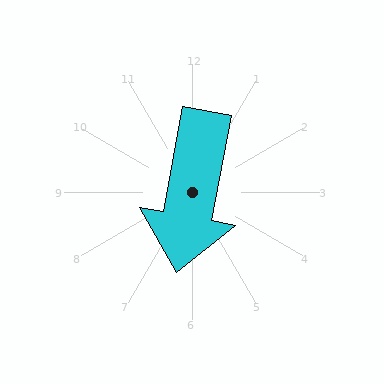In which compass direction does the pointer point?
South.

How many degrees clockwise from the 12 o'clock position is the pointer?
Approximately 191 degrees.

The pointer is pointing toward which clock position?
Roughly 6 o'clock.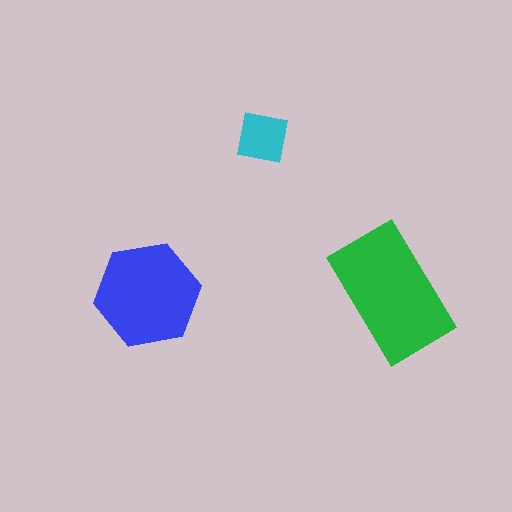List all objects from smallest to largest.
The cyan square, the blue hexagon, the green rectangle.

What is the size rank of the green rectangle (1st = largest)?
1st.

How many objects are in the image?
There are 3 objects in the image.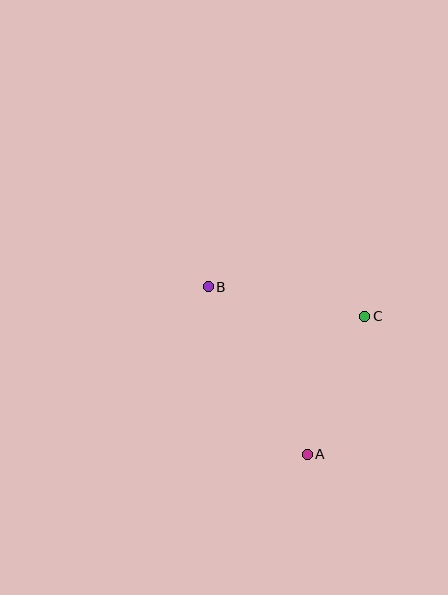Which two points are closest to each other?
Points A and C are closest to each other.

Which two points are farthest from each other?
Points A and B are farthest from each other.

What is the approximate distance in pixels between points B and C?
The distance between B and C is approximately 159 pixels.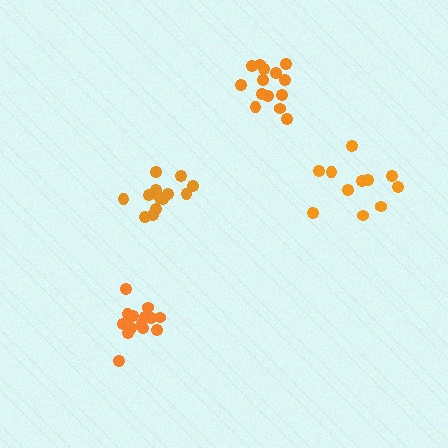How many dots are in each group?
Group 1: 15 dots, Group 2: 11 dots, Group 3: 14 dots, Group 4: 13 dots (53 total).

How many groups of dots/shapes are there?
There are 4 groups.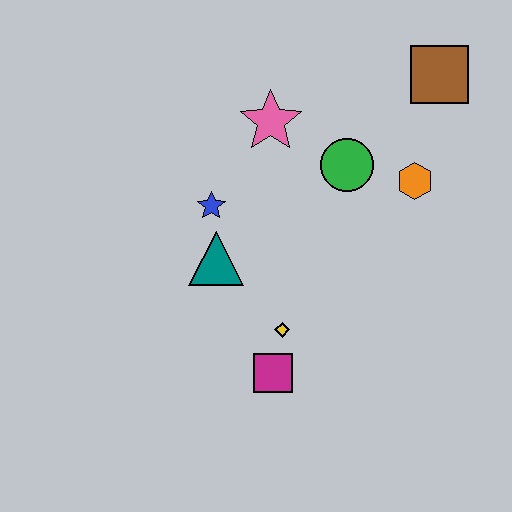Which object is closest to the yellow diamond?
The magenta square is closest to the yellow diamond.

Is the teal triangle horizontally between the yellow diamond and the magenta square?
No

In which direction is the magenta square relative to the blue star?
The magenta square is below the blue star.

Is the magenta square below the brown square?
Yes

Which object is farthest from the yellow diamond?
The brown square is farthest from the yellow diamond.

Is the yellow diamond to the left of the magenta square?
No